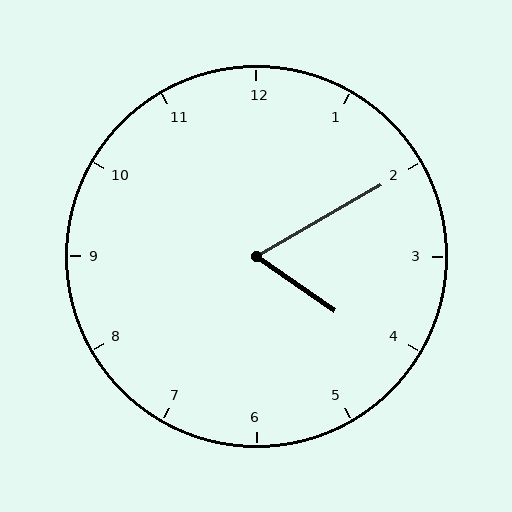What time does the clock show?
4:10.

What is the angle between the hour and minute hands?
Approximately 65 degrees.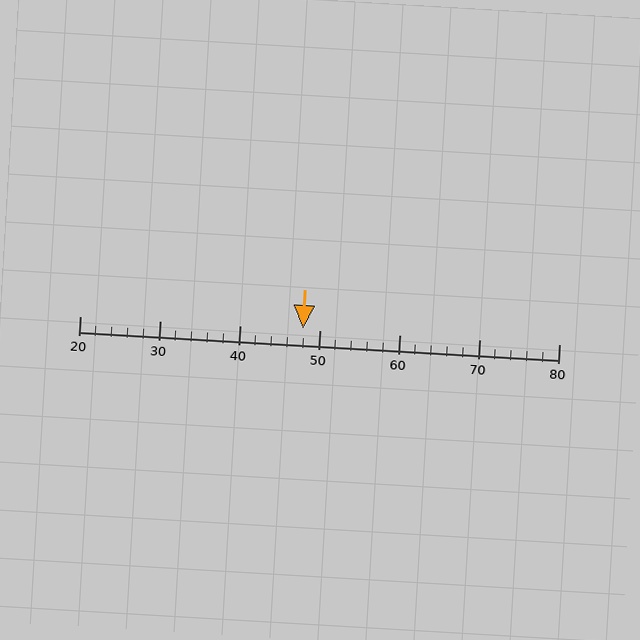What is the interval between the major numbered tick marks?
The major tick marks are spaced 10 units apart.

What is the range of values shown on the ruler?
The ruler shows values from 20 to 80.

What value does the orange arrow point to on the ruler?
The orange arrow points to approximately 48.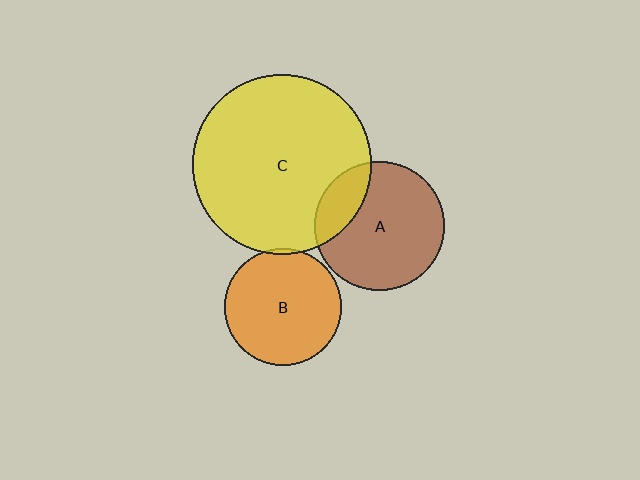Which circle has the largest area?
Circle C (yellow).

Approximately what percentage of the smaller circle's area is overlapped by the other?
Approximately 20%.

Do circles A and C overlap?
Yes.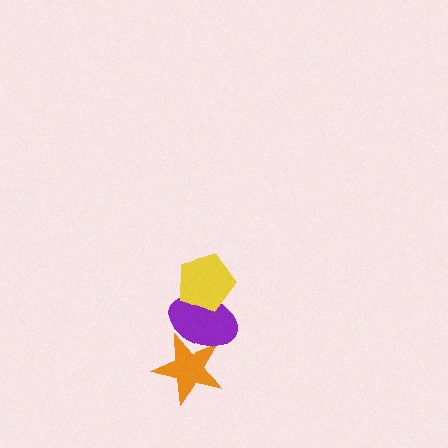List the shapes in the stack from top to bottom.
From top to bottom: the yellow pentagon, the purple ellipse, the orange star.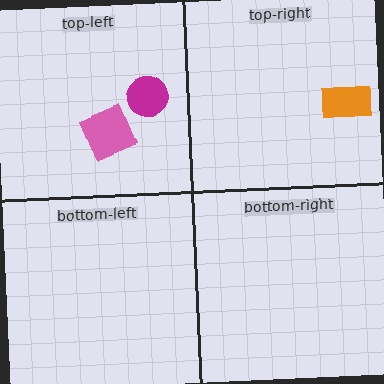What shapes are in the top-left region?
The magenta circle, the pink diamond.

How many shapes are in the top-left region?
2.